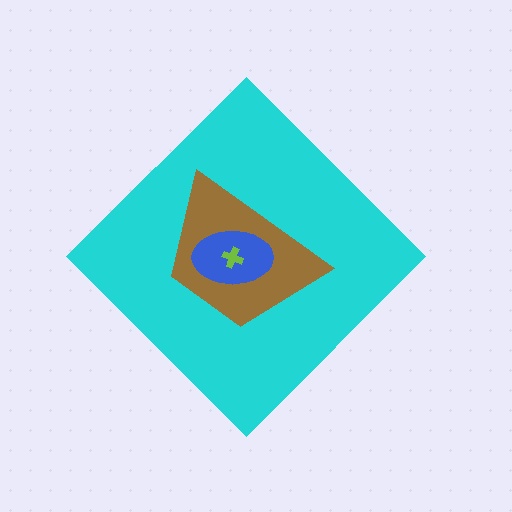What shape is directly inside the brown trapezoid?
The blue ellipse.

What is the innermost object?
The lime cross.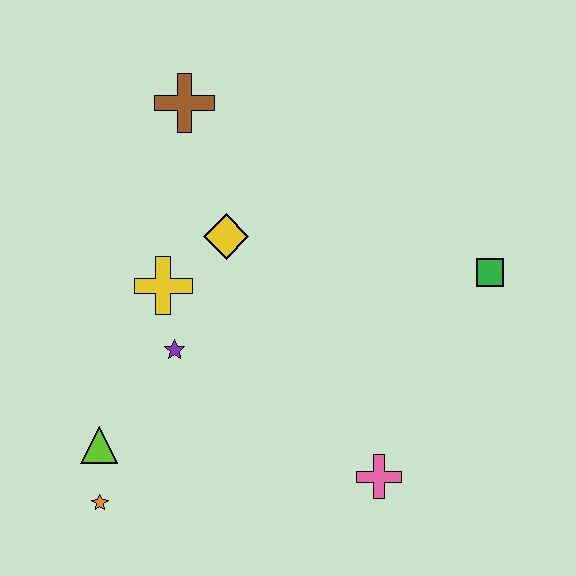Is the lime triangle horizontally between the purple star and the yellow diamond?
No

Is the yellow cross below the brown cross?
Yes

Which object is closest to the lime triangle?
The orange star is closest to the lime triangle.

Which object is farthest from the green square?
The orange star is farthest from the green square.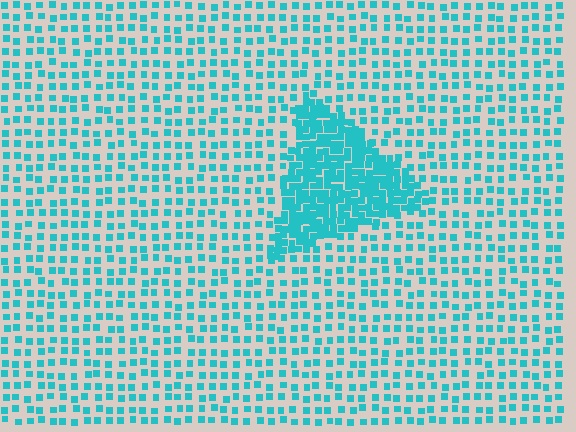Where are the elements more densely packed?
The elements are more densely packed inside the triangle boundary.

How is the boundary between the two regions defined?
The boundary is defined by a change in element density (approximately 2.7x ratio). All elements are the same color, size, and shape.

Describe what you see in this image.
The image contains small cyan elements arranged at two different densities. A triangle-shaped region is visible where the elements are more densely packed than the surrounding area.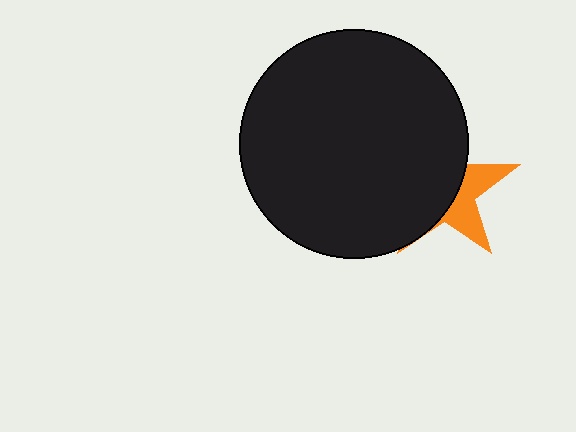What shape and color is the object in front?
The object in front is a black circle.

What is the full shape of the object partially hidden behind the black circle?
The partially hidden object is an orange star.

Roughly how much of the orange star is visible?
A small part of it is visible (roughly 35%).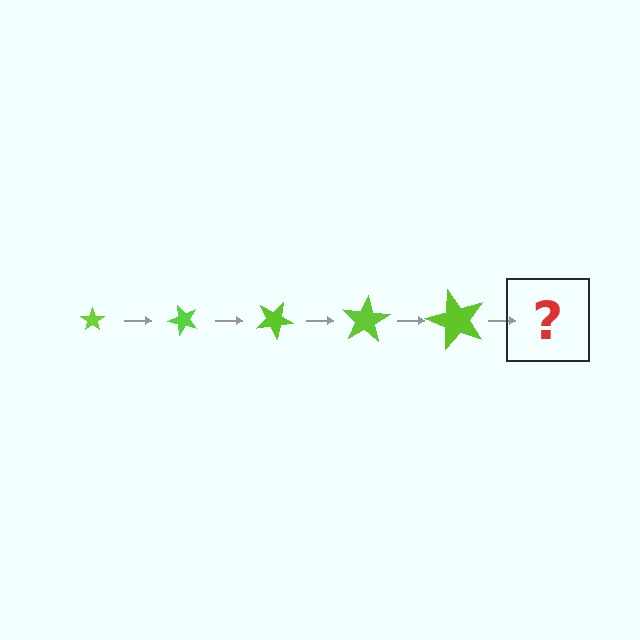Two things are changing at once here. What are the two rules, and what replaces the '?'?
The two rules are that the star grows larger each step and it rotates 50 degrees each step. The '?' should be a star, larger than the previous one and rotated 250 degrees from the start.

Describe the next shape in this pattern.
It should be a star, larger than the previous one and rotated 250 degrees from the start.